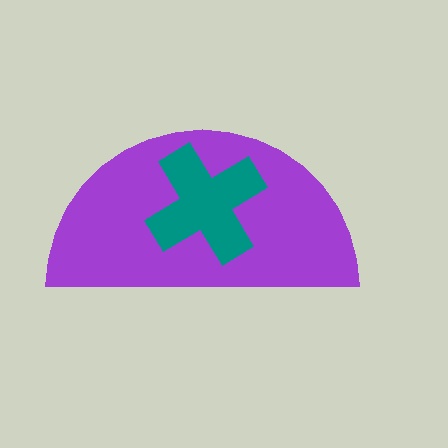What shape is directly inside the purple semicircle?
The teal cross.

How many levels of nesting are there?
2.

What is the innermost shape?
The teal cross.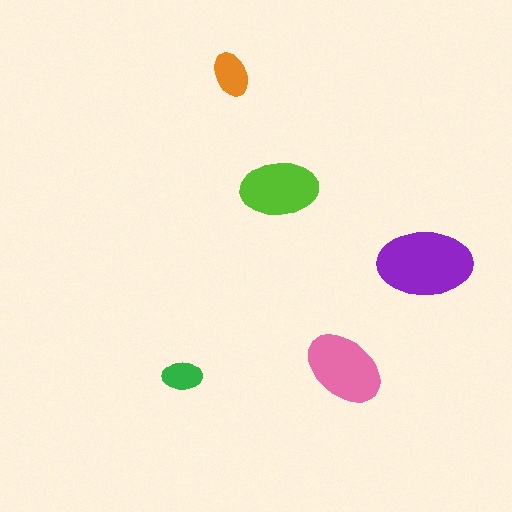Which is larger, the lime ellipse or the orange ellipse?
The lime one.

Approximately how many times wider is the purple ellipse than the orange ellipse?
About 2 times wider.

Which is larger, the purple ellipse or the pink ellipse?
The purple one.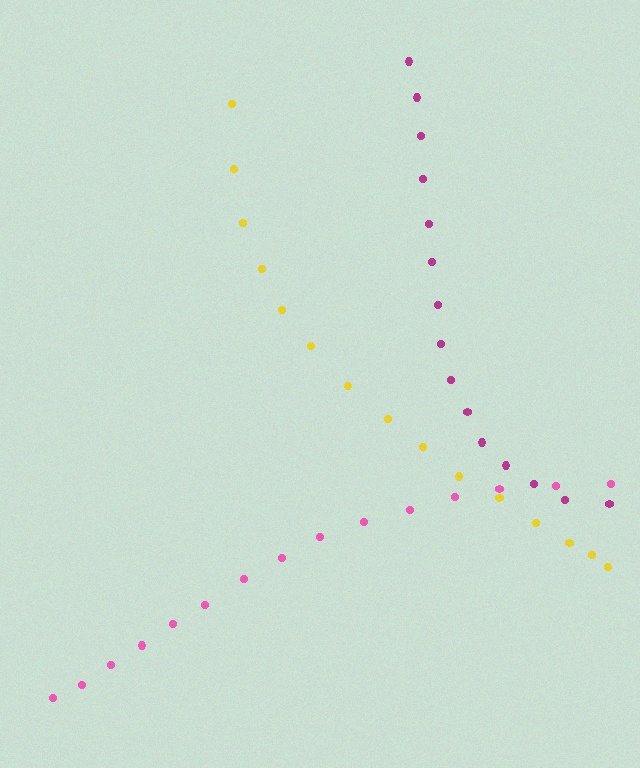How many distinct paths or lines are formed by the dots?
There are 3 distinct paths.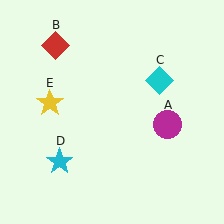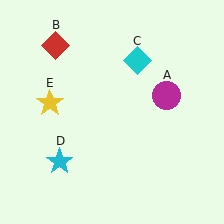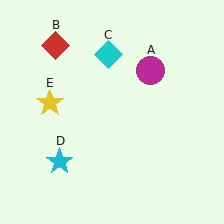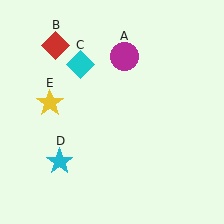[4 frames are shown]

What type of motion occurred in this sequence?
The magenta circle (object A), cyan diamond (object C) rotated counterclockwise around the center of the scene.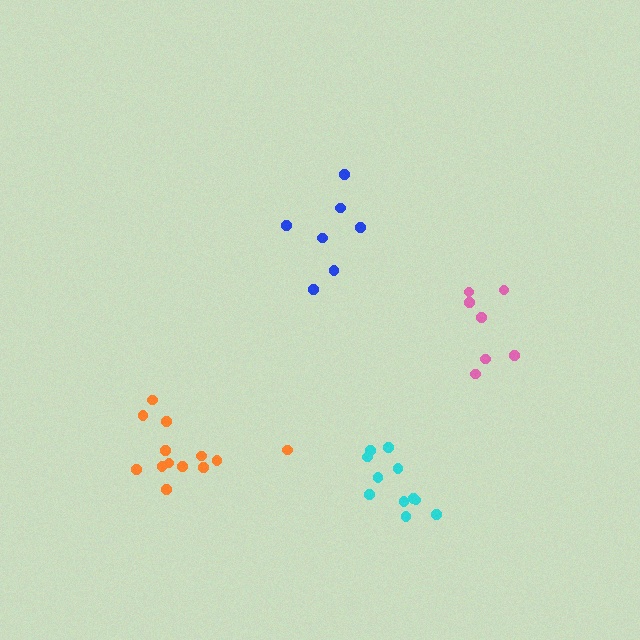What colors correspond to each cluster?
The clusters are colored: blue, pink, orange, cyan.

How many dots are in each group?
Group 1: 7 dots, Group 2: 7 dots, Group 3: 13 dots, Group 4: 11 dots (38 total).